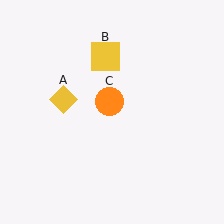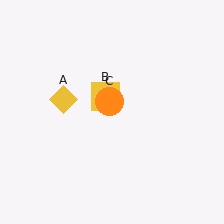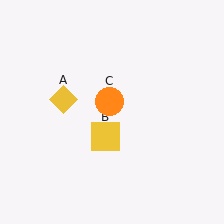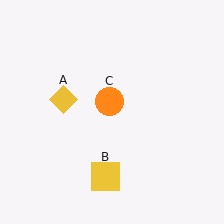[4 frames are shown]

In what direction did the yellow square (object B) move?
The yellow square (object B) moved down.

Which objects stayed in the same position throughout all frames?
Yellow diamond (object A) and orange circle (object C) remained stationary.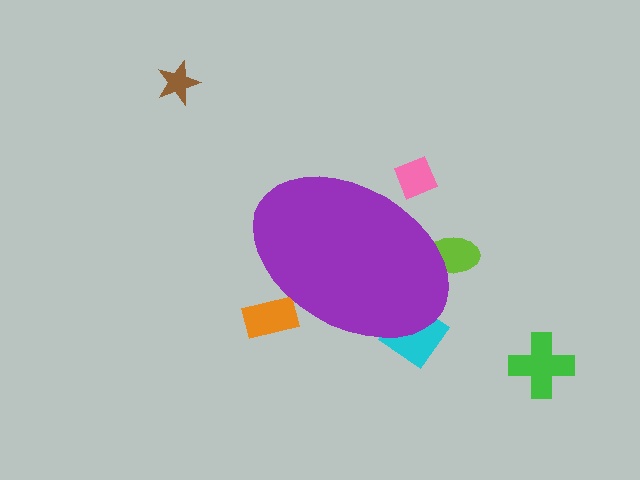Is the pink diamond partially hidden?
Yes, the pink diamond is partially hidden behind the purple ellipse.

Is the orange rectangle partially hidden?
Yes, the orange rectangle is partially hidden behind the purple ellipse.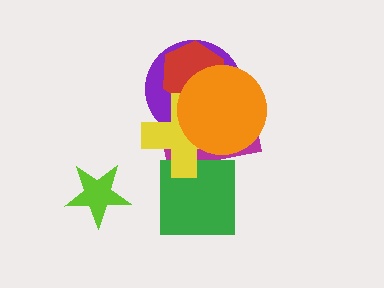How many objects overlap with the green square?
2 objects overlap with the green square.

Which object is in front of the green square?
The yellow cross is in front of the green square.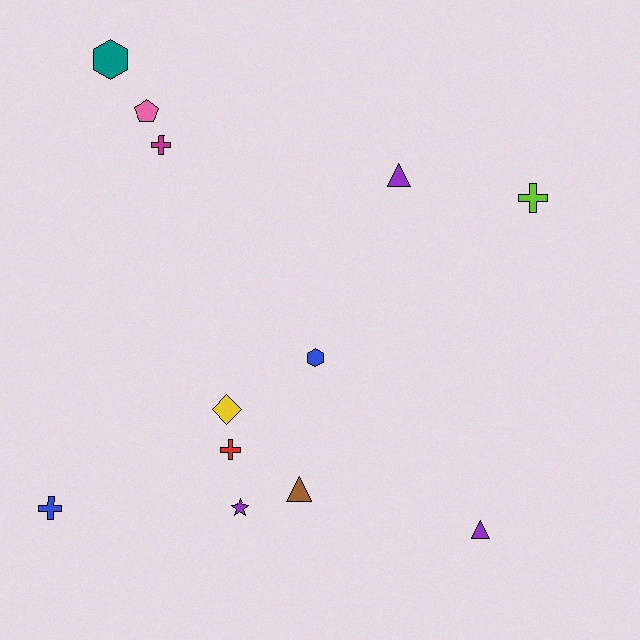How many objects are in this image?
There are 12 objects.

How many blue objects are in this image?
There are 2 blue objects.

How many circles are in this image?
There are no circles.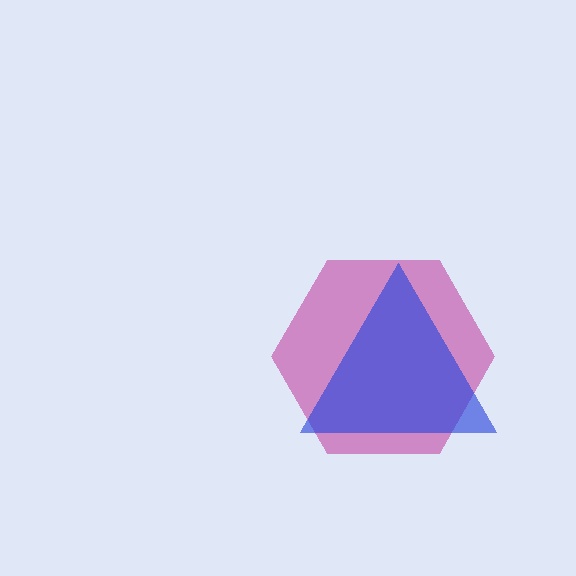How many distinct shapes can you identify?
There are 2 distinct shapes: a magenta hexagon, a blue triangle.